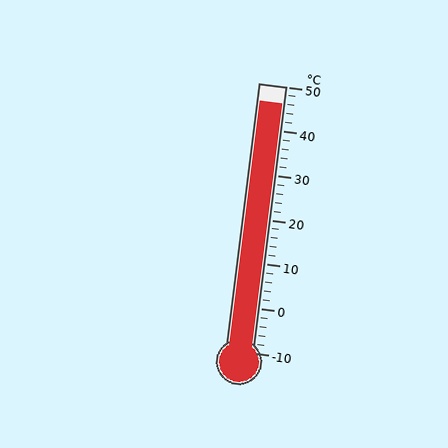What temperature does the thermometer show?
The thermometer shows approximately 46°C.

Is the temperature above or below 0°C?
The temperature is above 0°C.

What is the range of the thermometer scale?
The thermometer scale ranges from -10°C to 50°C.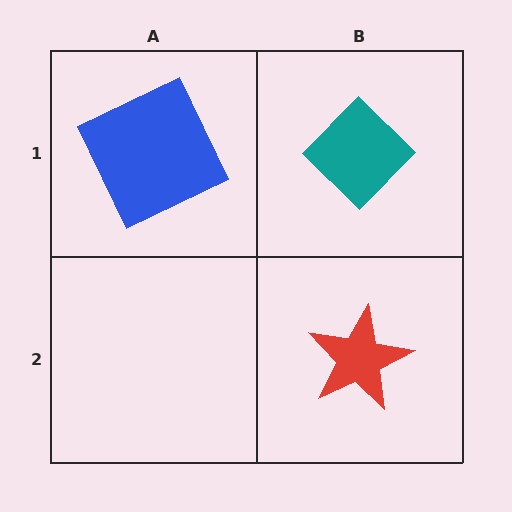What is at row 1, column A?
A blue square.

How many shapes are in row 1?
2 shapes.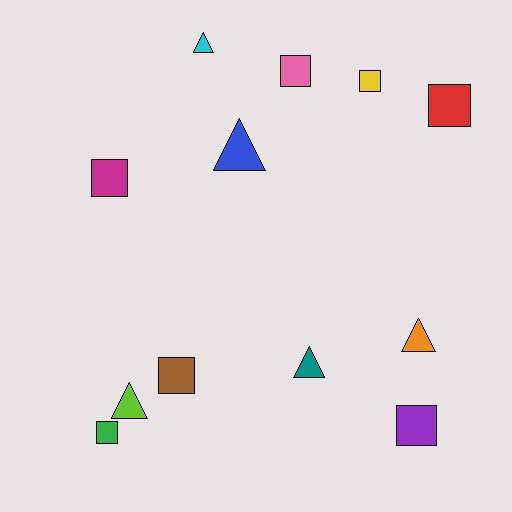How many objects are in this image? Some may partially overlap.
There are 12 objects.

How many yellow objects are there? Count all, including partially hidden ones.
There is 1 yellow object.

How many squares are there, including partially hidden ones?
There are 7 squares.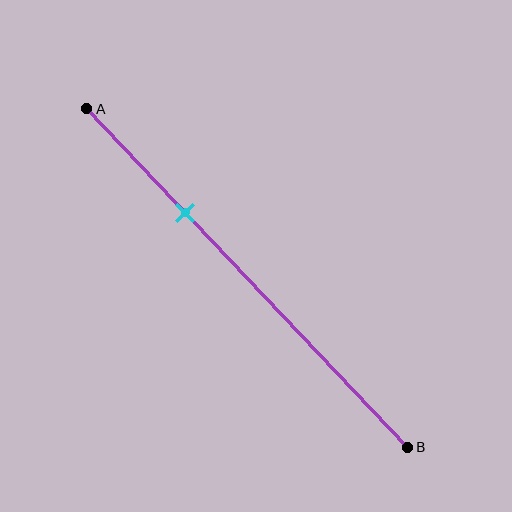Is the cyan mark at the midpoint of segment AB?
No, the mark is at about 30% from A, not at the 50% midpoint.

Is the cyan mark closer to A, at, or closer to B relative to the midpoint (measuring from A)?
The cyan mark is closer to point A than the midpoint of segment AB.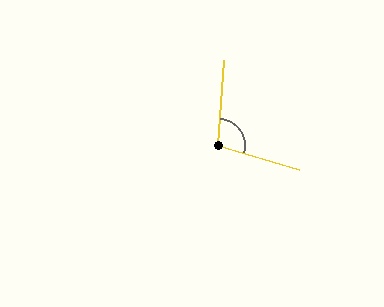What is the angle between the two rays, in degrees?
Approximately 102 degrees.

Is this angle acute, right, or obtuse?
It is obtuse.